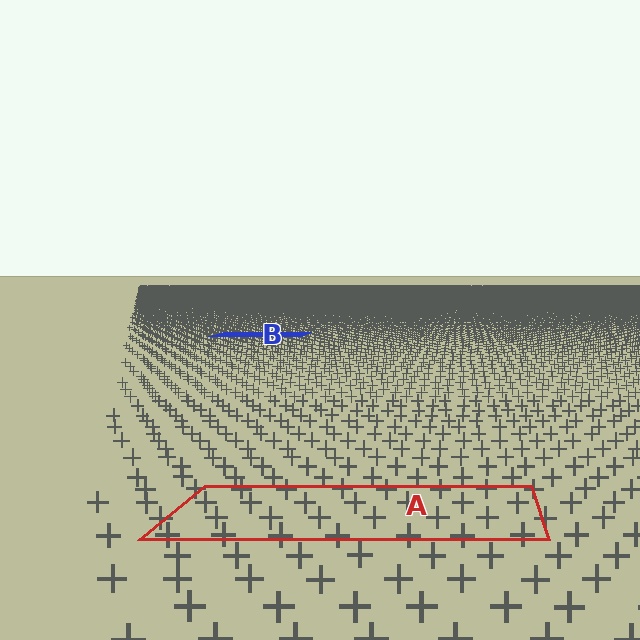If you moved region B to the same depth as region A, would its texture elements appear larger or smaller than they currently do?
They would appear larger. At a closer depth, the same texture elements are projected at a bigger on-screen size.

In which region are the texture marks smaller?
The texture marks are smaller in region B, because it is farther away.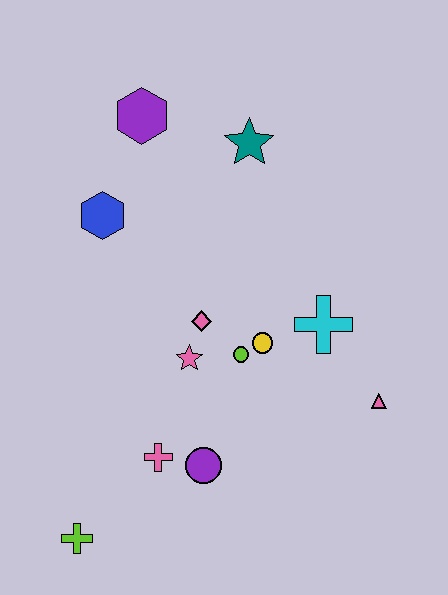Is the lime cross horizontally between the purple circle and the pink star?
No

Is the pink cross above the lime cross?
Yes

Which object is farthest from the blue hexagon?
The pink triangle is farthest from the blue hexagon.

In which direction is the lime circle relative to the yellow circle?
The lime circle is to the left of the yellow circle.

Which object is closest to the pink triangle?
The cyan cross is closest to the pink triangle.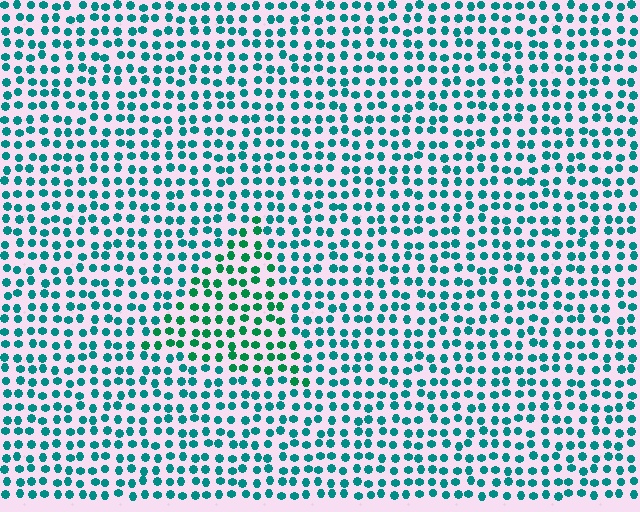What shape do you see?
I see a triangle.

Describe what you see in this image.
The image is filled with small teal elements in a uniform arrangement. A triangle-shaped region is visible where the elements are tinted to a slightly different hue, forming a subtle color boundary.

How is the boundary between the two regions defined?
The boundary is defined purely by a slight shift in hue (about 28 degrees). Spacing, size, and orientation are identical on both sides.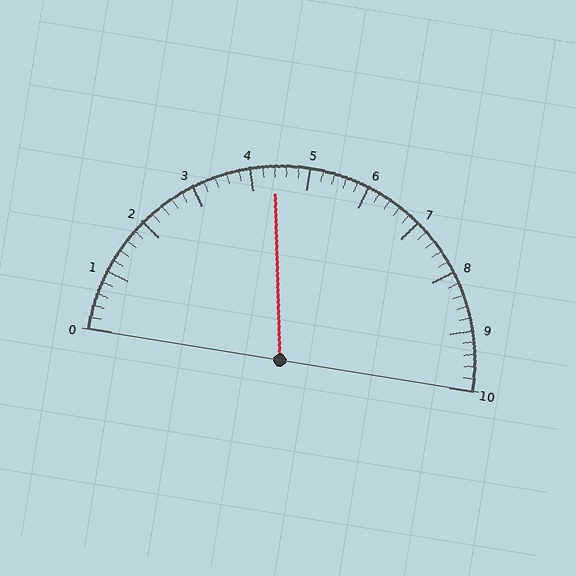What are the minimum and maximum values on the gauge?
The gauge ranges from 0 to 10.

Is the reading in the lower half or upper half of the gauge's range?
The reading is in the lower half of the range (0 to 10).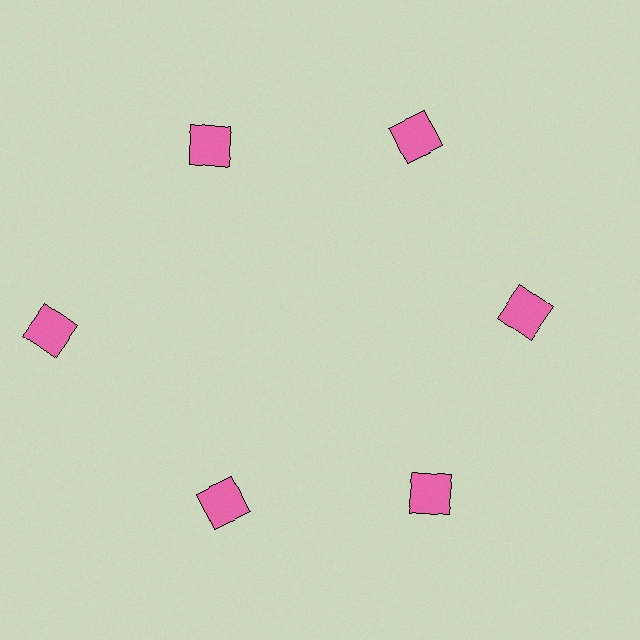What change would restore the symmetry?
The symmetry would be restored by moving it inward, back onto the ring so that all 6 squares sit at equal angles and equal distance from the center.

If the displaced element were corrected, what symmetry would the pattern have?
It would have 6-fold rotational symmetry — the pattern would map onto itself every 60 degrees.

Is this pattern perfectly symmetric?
No. The 6 pink squares are arranged in a ring, but one element near the 9 o'clock position is pushed outward from the center, breaking the 6-fold rotational symmetry.